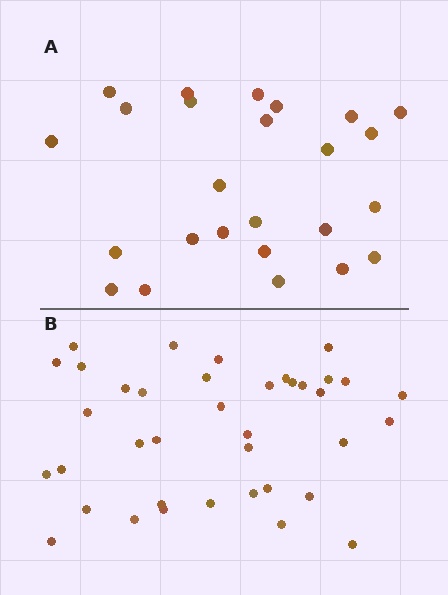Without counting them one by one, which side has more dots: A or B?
Region B (the bottom region) has more dots.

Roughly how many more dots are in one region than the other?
Region B has approximately 15 more dots than region A.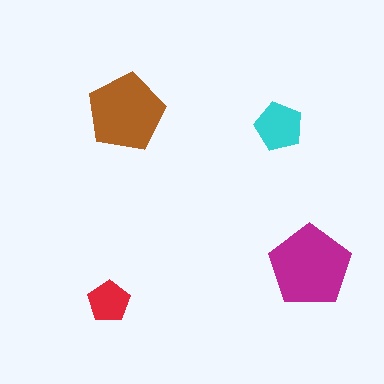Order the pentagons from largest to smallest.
the magenta one, the brown one, the cyan one, the red one.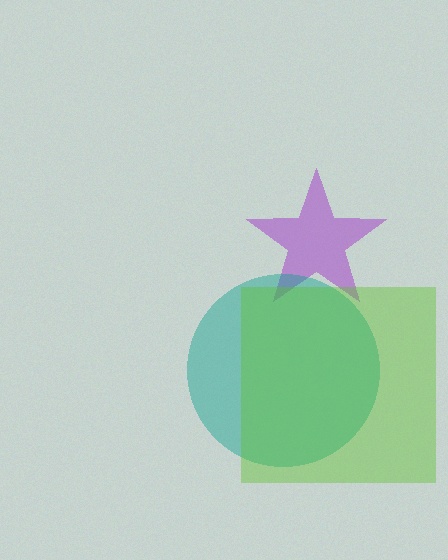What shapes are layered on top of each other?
The layered shapes are: a purple star, a teal circle, a lime square.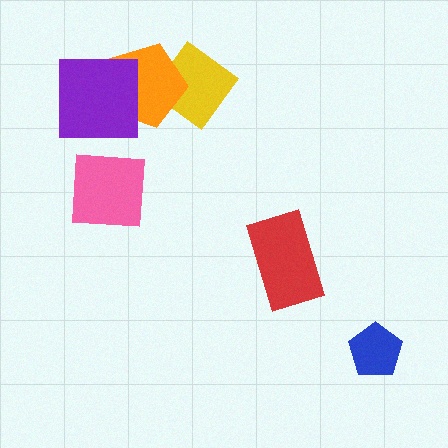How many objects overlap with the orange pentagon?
2 objects overlap with the orange pentagon.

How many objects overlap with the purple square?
1 object overlaps with the purple square.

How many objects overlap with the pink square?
0 objects overlap with the pink square.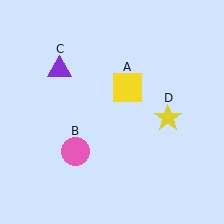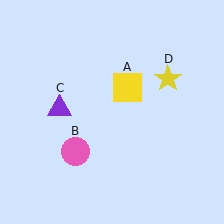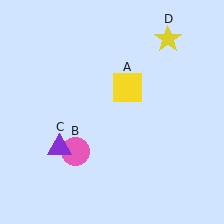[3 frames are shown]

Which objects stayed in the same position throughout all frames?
Yellow square (object A) and pink circle (object B) remained stationary.